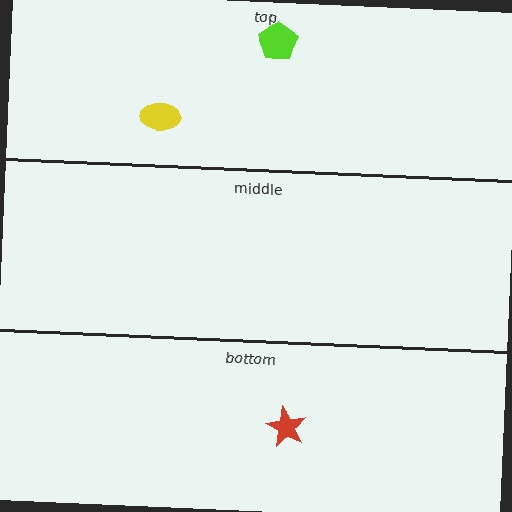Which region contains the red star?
The bottom region.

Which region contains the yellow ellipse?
The top region.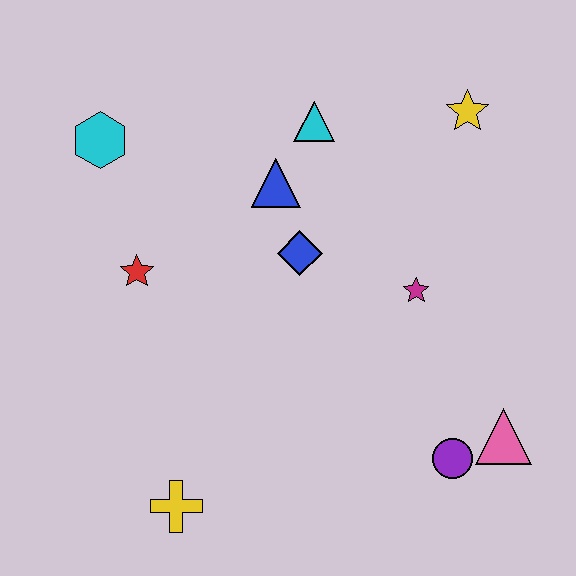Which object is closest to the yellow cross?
The red star is closest to the yellow cross.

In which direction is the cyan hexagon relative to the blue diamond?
The cyan hexagon is to the left of the blue diamond.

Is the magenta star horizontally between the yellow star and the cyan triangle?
Yes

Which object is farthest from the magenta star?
The cyan hexagon is farthest from the magenta star.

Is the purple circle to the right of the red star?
Yes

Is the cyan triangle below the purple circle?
No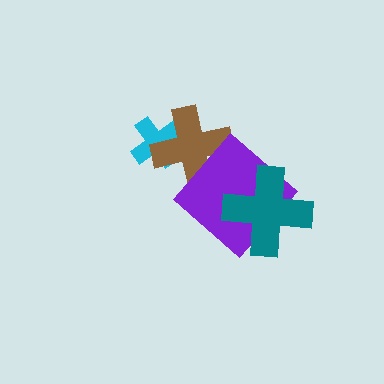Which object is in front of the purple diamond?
The teal cross is in front of the purple diamond.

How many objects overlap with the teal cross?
1 object overlaps with the teal cross.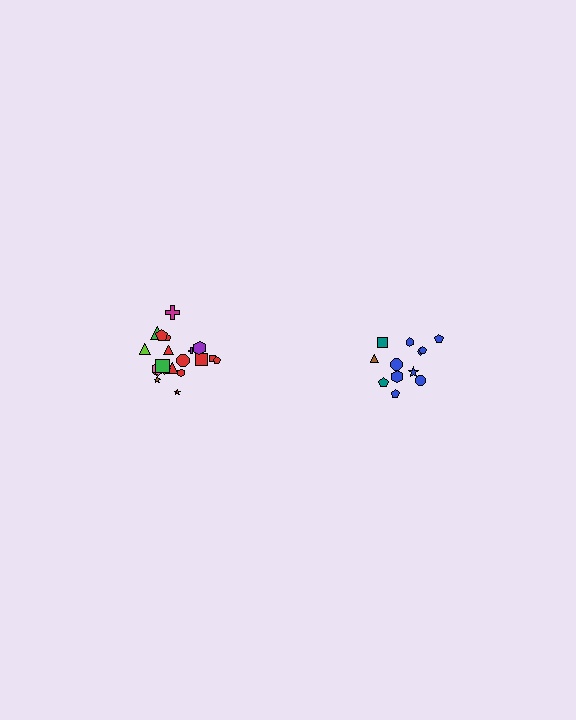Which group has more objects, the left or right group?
The left group.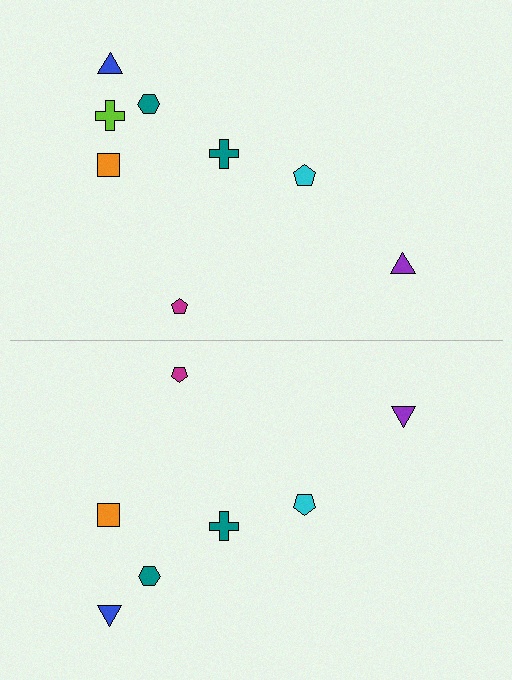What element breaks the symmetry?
A lime cross is missing from the bottom side.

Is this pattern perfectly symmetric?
No, the pattern is not perfectly symmetric. A lime cross is missing from the bottom side.